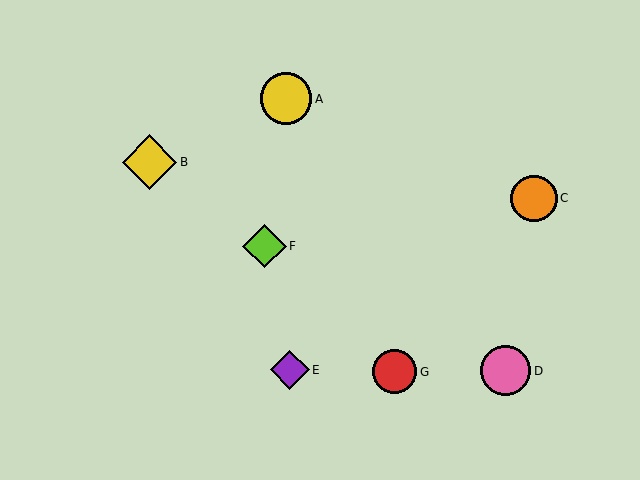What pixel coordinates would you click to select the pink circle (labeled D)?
Click at (505, 371) to select the pink circle D.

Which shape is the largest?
The yellow diamond (labeled B) is the largest.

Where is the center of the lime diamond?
The center of the lime diamond is at (264, 246).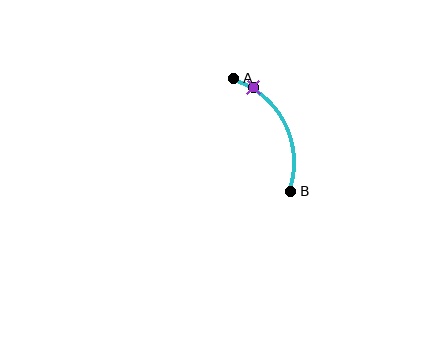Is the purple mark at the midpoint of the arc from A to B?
No. The purple mark lies on the arc but is closer to endpoint A. The arc midpoint would be at the point on the curve equidistant along the arc from both A and B.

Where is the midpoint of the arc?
The arc midpoint is the point on the curve farthest from the straight line joining A and B. It sits to the right of that line.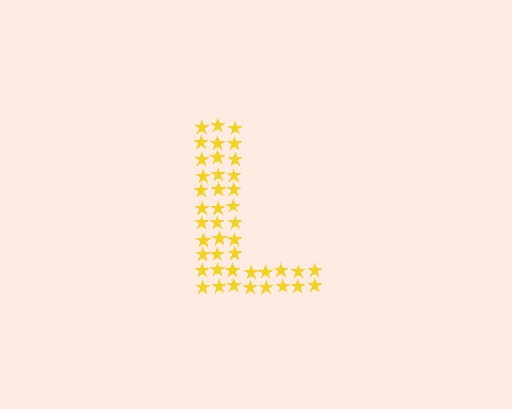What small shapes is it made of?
It is made of small stars.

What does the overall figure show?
The overall figure shows the letter L.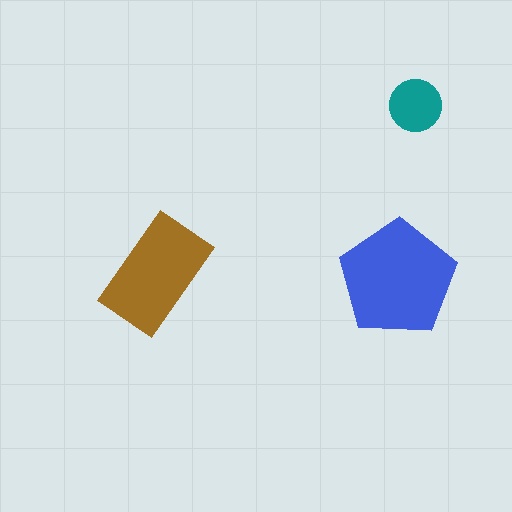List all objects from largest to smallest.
The blue pentagon, the brown rectangle, the teal circle.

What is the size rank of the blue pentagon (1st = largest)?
1st.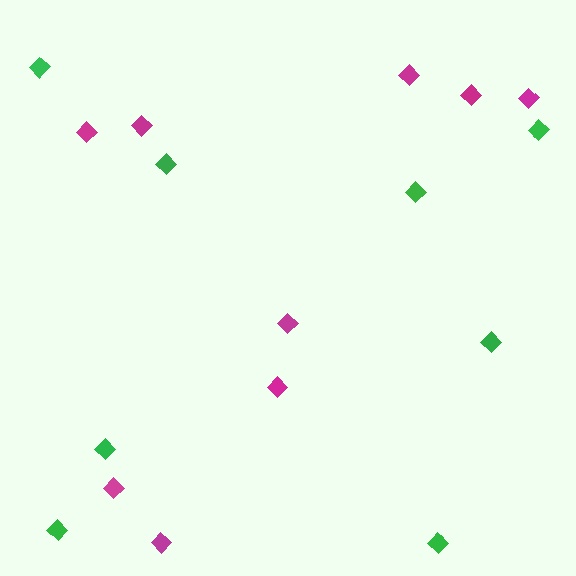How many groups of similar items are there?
There are 2 groups: one group of green diamonds (8) and one group of magenta diamonds (9).